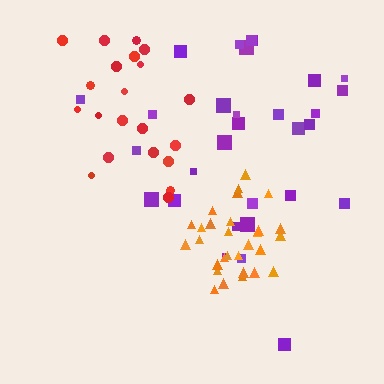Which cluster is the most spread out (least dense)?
Purple.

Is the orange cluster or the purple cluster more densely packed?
Orange.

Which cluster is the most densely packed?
Orange.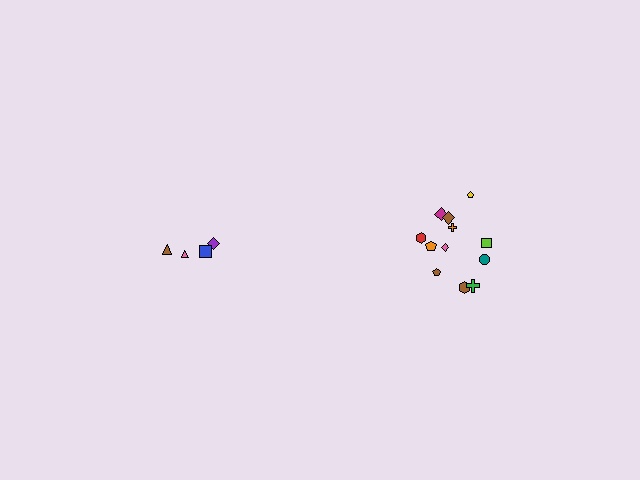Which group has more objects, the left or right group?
The right group.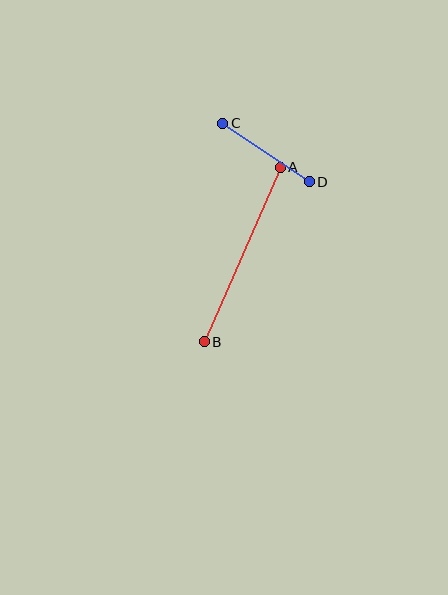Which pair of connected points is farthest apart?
Points A and B are farthest apart.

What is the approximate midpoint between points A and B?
The midpoint is at approximately (242, 255) pixels.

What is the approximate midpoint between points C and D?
The midpoint is at approximately (266, 152) pixels.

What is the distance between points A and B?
The distance is approximately 190 pixels.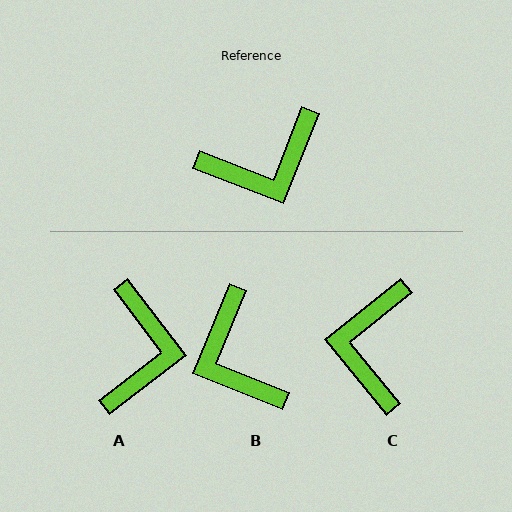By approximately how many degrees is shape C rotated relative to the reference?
Approximately 119 degrees clockwise.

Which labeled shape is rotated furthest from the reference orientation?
C, about 119 degrees away.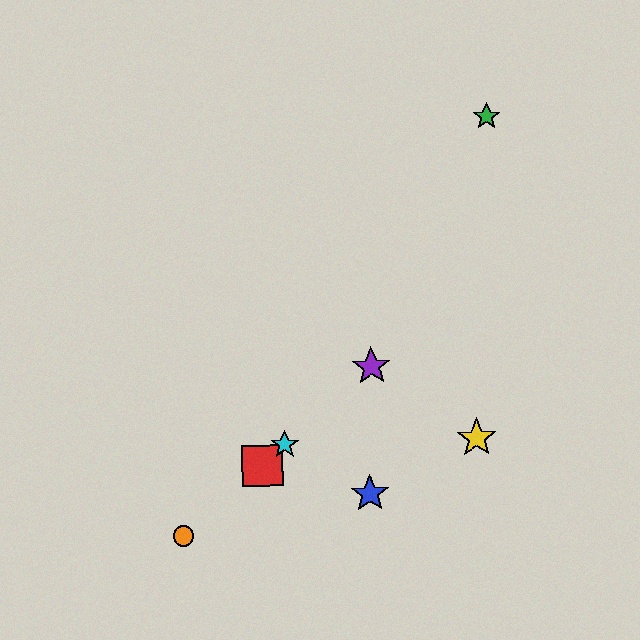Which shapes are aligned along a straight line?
The red square, the purple star, the orange circle, the cyan star are aligned along a straight line.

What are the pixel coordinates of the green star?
The green star is at (487, 117).